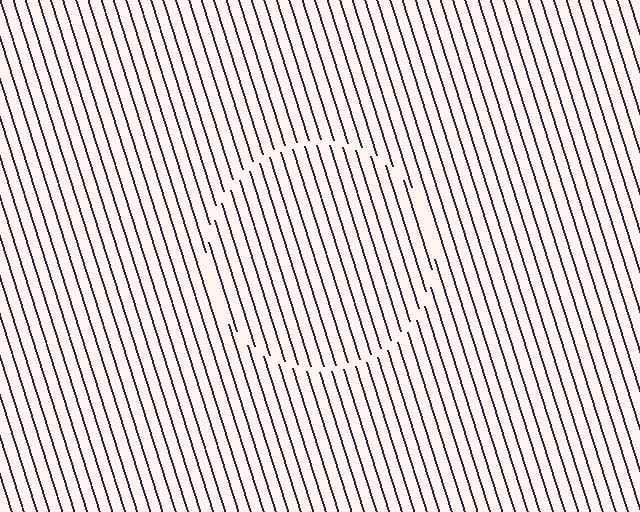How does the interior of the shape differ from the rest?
The interior of the shape contains the same grating, shifted by half a period — the contour is defined by the phase discontinuity where line-ends from the inner and outer gratings abut.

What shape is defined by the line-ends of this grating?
An illusory circle. The interior of the shape contains the same grating, shifted by half a period — the contour is defined by the phase discontinuity where line-ends from the inner and outer gratings abut.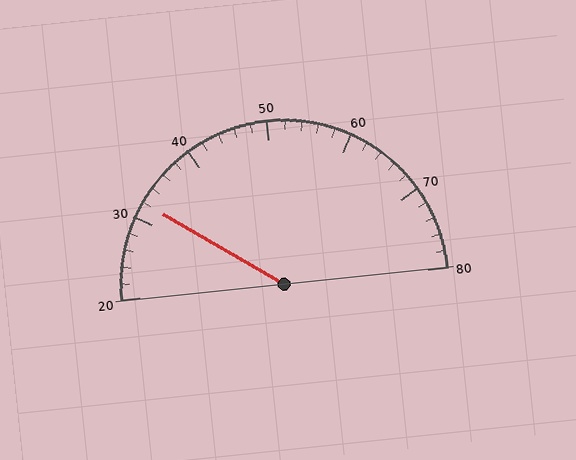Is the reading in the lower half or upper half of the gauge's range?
The reading is in the lower half of the range (20 to 80).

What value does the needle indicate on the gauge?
The needle indicates approximately 32.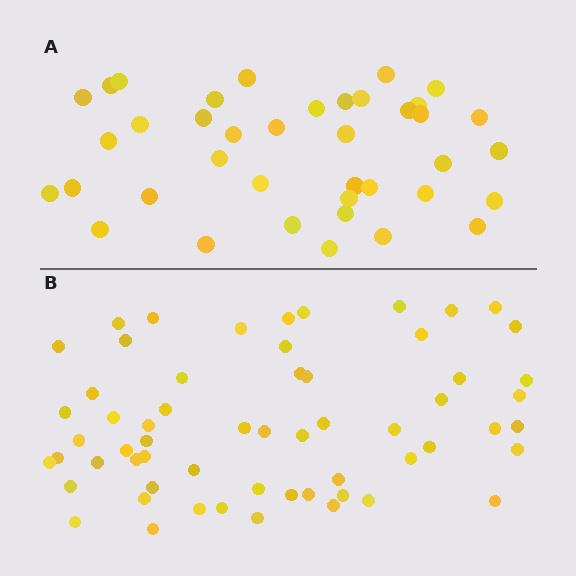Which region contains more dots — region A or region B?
Region B (the bottom region) has more dots.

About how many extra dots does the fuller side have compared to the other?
Region B has approximately 20 more dots than region A.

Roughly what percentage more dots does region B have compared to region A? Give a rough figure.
About 55% more.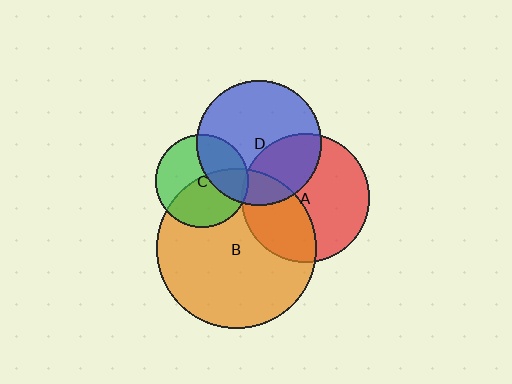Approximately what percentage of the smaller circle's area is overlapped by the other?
Approximately 5%.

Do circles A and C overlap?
Yes.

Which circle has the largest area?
Circle B (orange).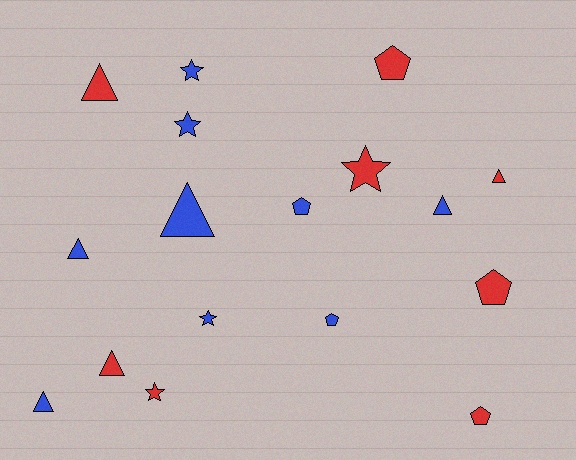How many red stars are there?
There are 2 red stars.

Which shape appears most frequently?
Triangle, with 7 objects.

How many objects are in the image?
There are 17 objects.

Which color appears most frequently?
Blue, with 9 objects.